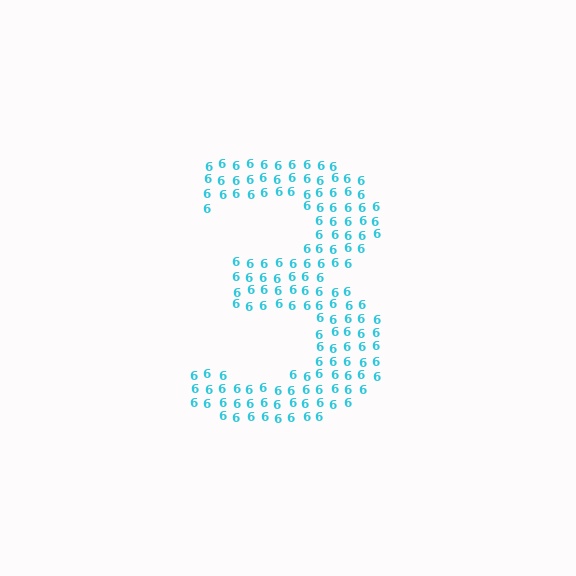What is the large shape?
The large shape is the digit 3.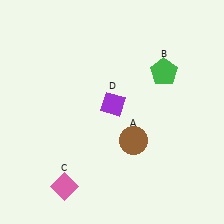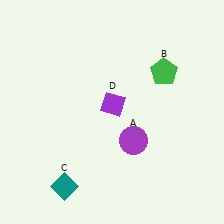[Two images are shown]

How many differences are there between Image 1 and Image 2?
There are 2 differences between the two images.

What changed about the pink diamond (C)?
In Image 1, C is pink. In Image 2, it changed to teal.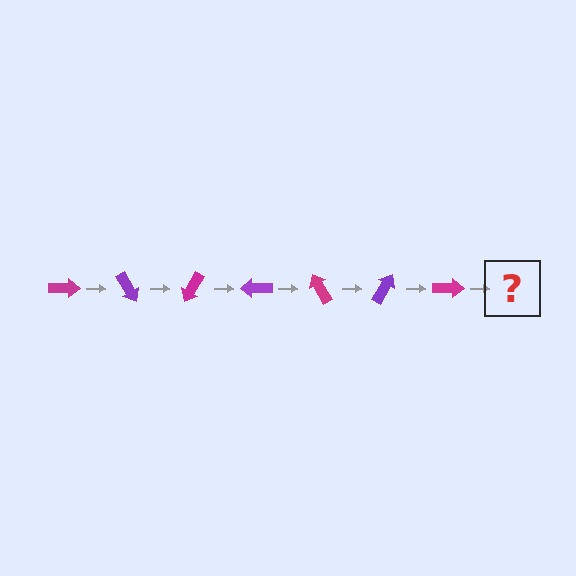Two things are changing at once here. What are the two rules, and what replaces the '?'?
The two rules are that it rotates 60 degrees each step and the color cycles through magenta and purple. The '?' should be a purple arrow, rotated 420 degrees from the start.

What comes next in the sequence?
The next element should be a purple arrow, rotated 420 degrees from the start.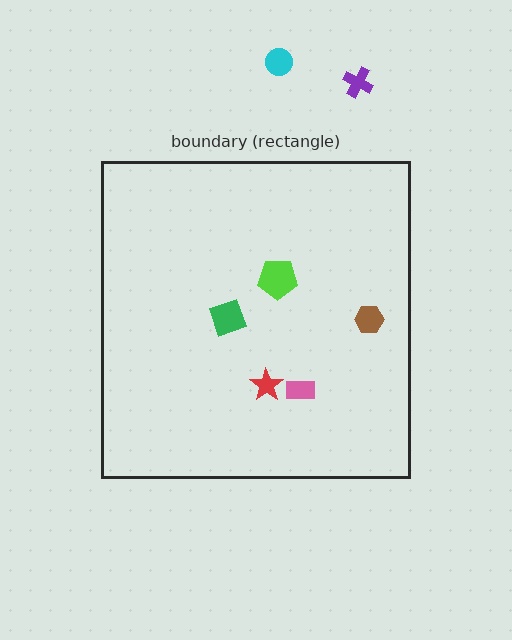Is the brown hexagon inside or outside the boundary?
Inside.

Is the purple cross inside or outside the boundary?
Outside.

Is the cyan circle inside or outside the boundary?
Outside.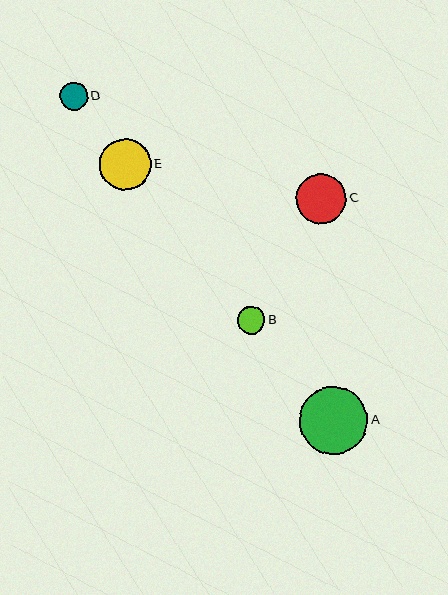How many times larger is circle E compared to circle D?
Circle E is approximately 1.8 times the size of circle D.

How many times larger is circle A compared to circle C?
Circle A is approximately 1.4 times the size of circle C.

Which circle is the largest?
Circle A is the largest with a size of approximately 68 pixels.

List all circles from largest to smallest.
From largest to smallest: A, E, C, D, B.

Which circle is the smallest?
Circle B is the smallest with a size of approximately 27 pixels.